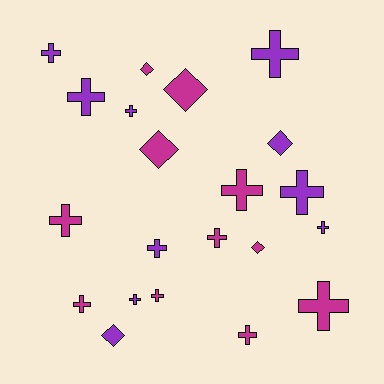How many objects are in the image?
There are 21 objects.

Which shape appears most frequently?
Cross, with 15 objects.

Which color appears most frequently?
Magenta, with 11 objects.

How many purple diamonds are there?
There are 2 purple diamonds.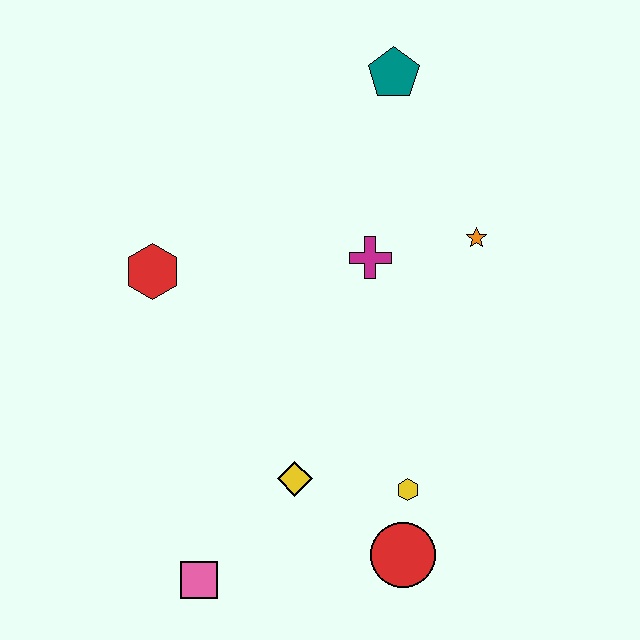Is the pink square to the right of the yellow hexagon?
No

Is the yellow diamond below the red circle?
No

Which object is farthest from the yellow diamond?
The teal pentagon is farthest from the yellow diamond.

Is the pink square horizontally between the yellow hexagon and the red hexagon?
Yes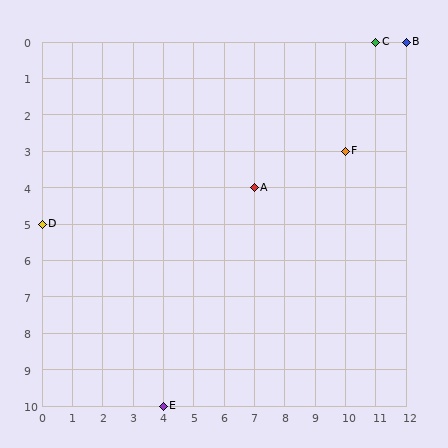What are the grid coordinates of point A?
Point A is at grid coordinates (7, 4).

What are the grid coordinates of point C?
Point C is at grid coordinates (11, 0).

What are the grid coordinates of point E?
Point E is at grid coordinates (4, 10).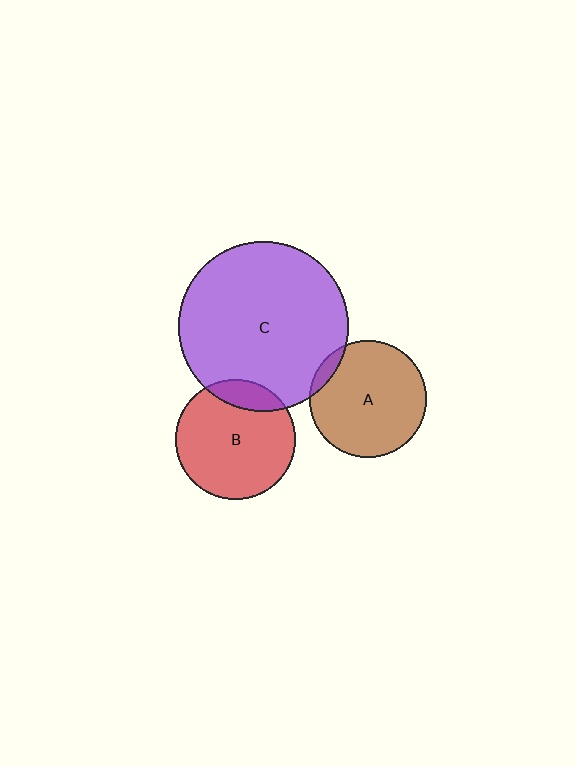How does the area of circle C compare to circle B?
Approximately 2.0 times.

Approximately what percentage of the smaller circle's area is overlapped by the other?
Approximately 15%.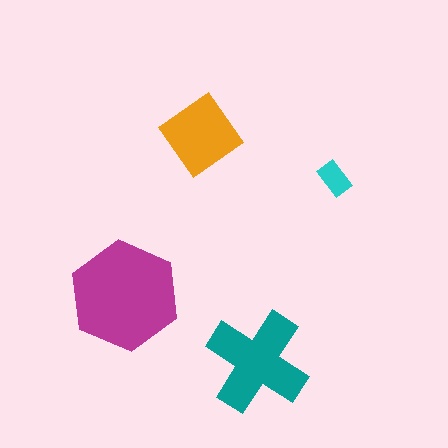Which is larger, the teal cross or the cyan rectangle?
The teal cross.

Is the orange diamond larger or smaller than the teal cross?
Smaller.